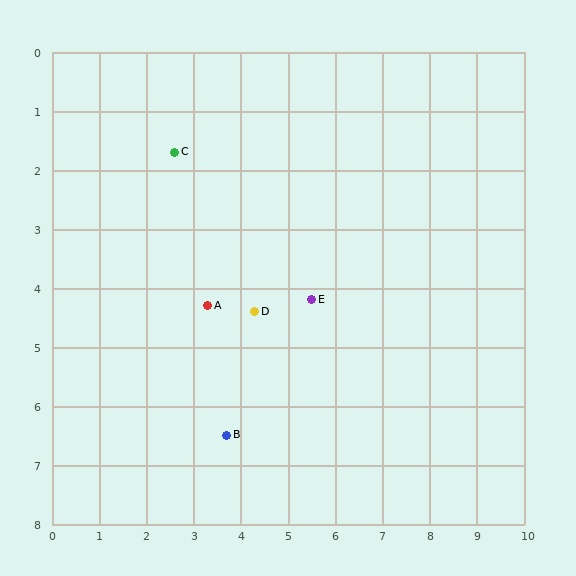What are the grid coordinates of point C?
Point C is at approximately (2.6, 1.7).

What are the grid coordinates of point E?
Point E is at approximately (5.5, 4.2).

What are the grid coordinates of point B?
Point B is at approximately (3.7, 6.5).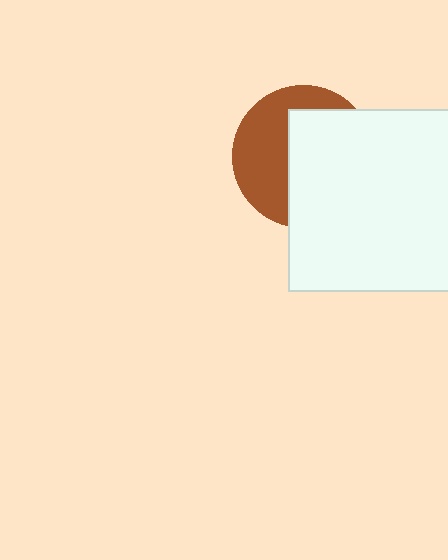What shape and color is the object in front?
The object in front is a white square.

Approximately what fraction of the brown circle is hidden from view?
Roughly 56% of the brown circle is hidden behind the white square.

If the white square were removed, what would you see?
You would see the complete brown circle.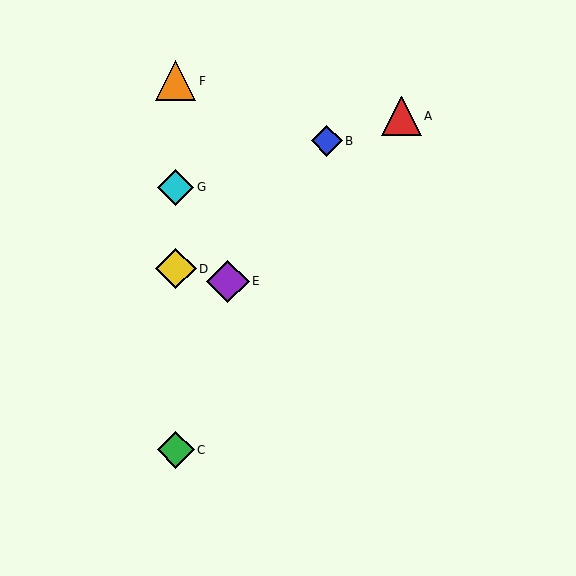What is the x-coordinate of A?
Object A is at x≈402.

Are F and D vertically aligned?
Yes, both are at x≈176.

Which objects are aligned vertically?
Objects C, D, F, G are aligned vertically.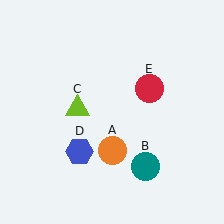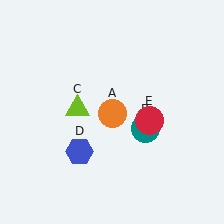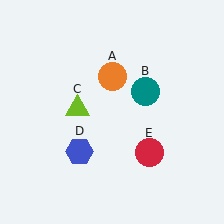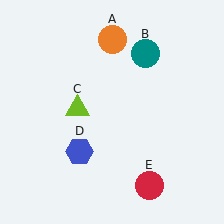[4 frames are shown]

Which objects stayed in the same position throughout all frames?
Lime triangle (object C) and blue hexagon (object D) remained stationary.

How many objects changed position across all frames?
3 objects changed position: orange circle (object A), teal circle (object B), red circle (object E).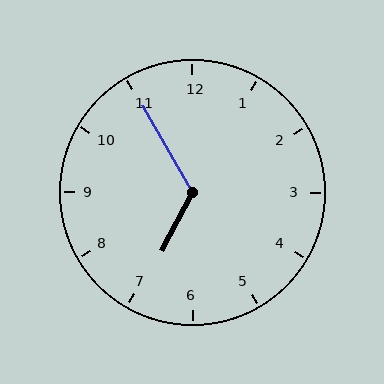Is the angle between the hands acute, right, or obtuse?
It is obtuse.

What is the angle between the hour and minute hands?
Approximately 122 degrees.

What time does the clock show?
6:55.